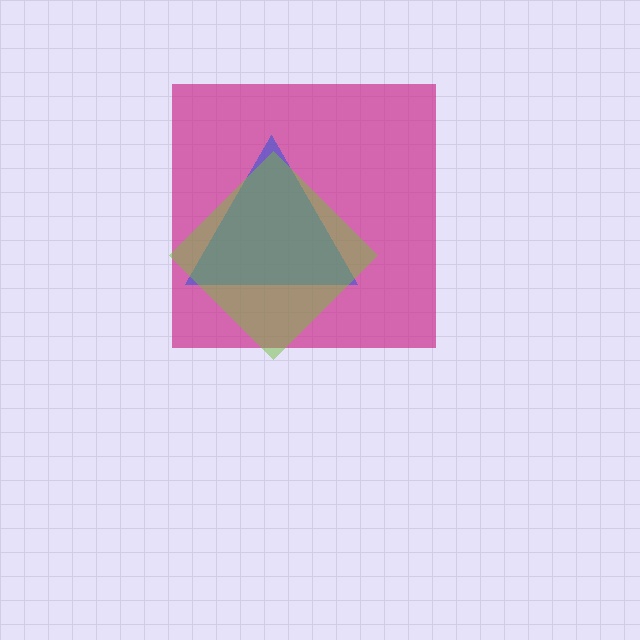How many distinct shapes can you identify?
There are 3 distinct shapes: a magenta square, a blue triangle, a lime diamond.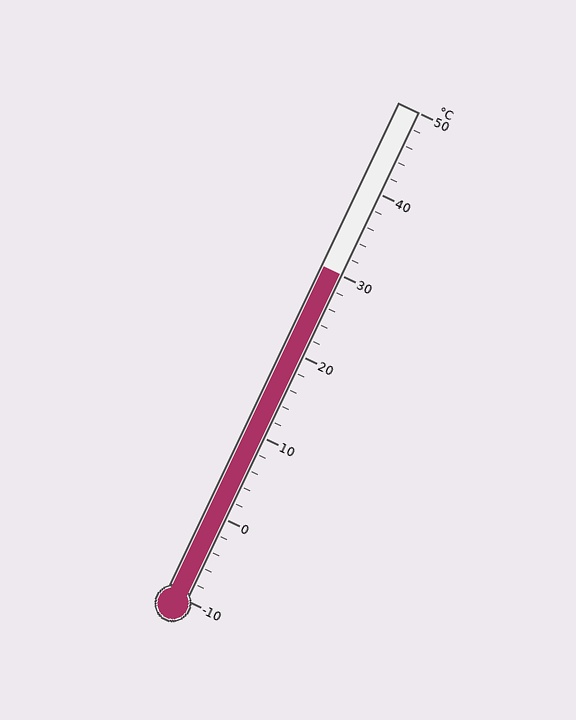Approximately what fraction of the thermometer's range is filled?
The thermometer is filled to approximately 65% of its range.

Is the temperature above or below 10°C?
The temperature is above 10°C.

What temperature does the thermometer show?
The thermometer shows approximately 30°C.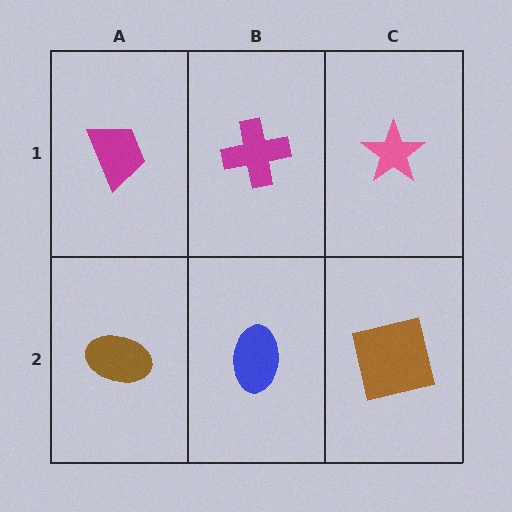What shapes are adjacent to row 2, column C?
A pink star (row 1, column C), a blue ellipse (row 2, column B).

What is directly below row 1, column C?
A brown square.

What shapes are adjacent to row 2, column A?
A magenta trapezoid (row 1, column A), a blue ellipse (row 2, column B).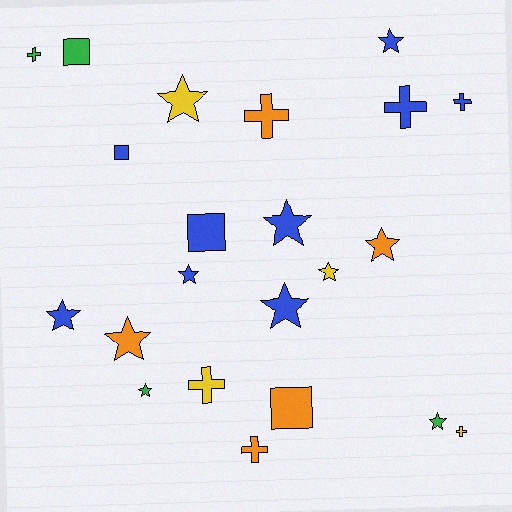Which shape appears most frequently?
Star, with 11 objects.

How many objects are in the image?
There are 22 objects.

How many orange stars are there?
There are 2 orange stars.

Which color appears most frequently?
Blue, with 9 objects.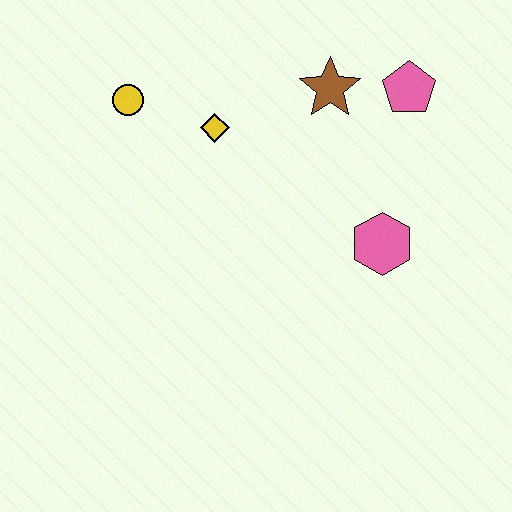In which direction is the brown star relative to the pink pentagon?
The brown star is to the left of the pink pentagon.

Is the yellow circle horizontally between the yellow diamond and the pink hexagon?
No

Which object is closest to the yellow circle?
The yellow diamond is closest to the yellow circle.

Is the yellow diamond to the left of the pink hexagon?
Yes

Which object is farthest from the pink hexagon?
The yellow circle is farthest from the pink hexagon.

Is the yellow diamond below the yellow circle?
Yes